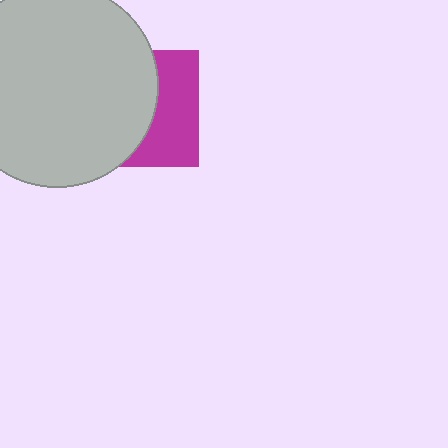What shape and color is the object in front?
The object in front is a light gray circle.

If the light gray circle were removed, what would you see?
You would see the complete magenta square.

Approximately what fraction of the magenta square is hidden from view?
Roughly 58% of the magenta square is hidden behind the light gray circle.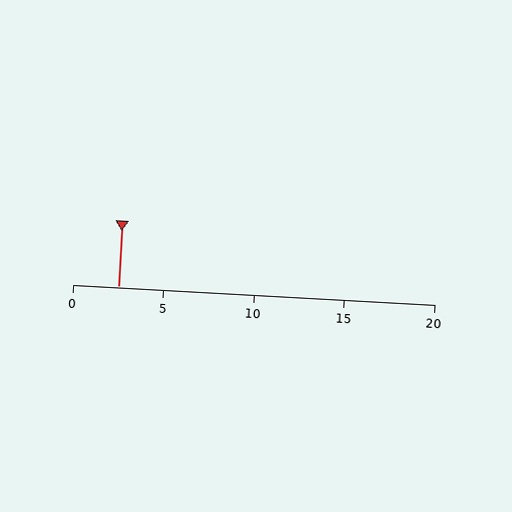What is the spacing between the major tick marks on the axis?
The major ticks are spaced 5 apart.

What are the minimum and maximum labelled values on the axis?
The axis runs from 0 to 20.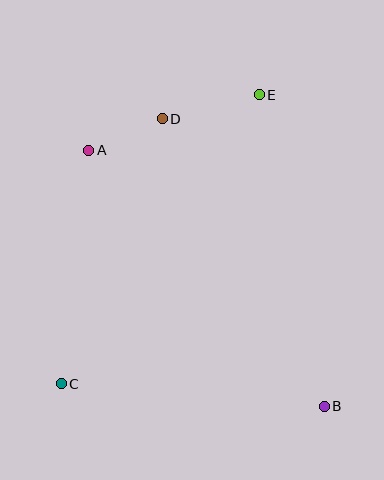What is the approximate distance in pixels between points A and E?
The distance between A and E is approximately 179 pixels.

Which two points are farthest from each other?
Points C and E are farthest from each other.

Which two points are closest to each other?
Points A and D are closest to each other.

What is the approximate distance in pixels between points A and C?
The distance between A and C is approximately 235 pixels.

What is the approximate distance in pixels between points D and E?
The distance between D and E is approximately 100 pixels.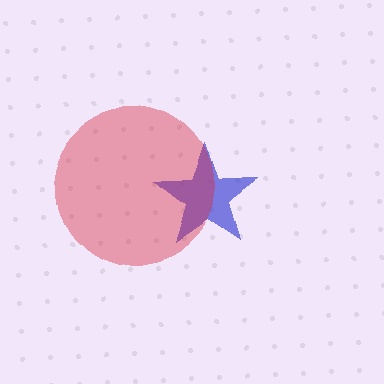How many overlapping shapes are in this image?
There are 2 overlapping shapes in the image.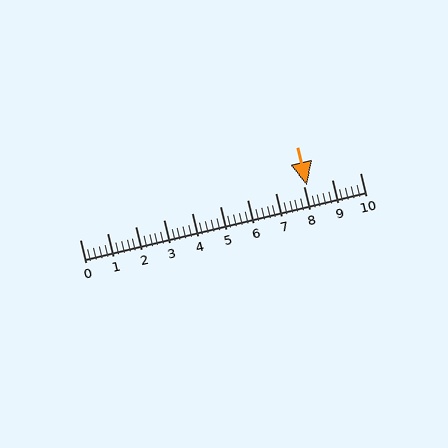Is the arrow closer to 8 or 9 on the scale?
The arrow is closer to 8.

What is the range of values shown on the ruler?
The ruler shows values from 0 to 10.